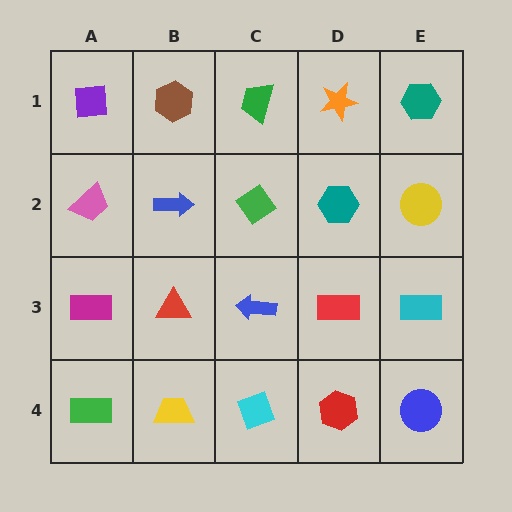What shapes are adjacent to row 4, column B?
A red triangle (row 3, column B), a green rectangle (row 4, column A), a cyan diamond (row 4, column C).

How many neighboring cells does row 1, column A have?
2.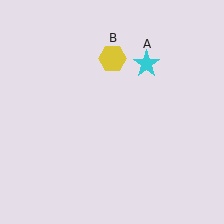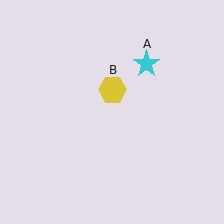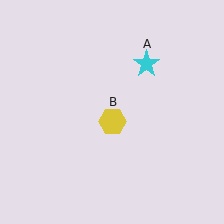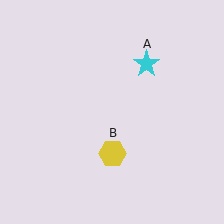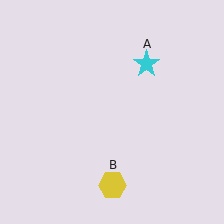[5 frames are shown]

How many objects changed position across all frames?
1 object changed position: yellow hexagon (object B).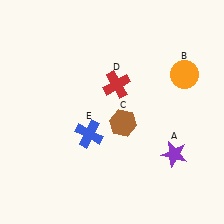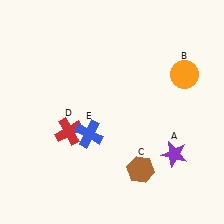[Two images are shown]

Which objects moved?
The objects that moved are: the brown hexagon (C), the red cross (D).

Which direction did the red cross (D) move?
The red cross (D) moved left.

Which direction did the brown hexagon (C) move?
The brown hexagon (C) moved down.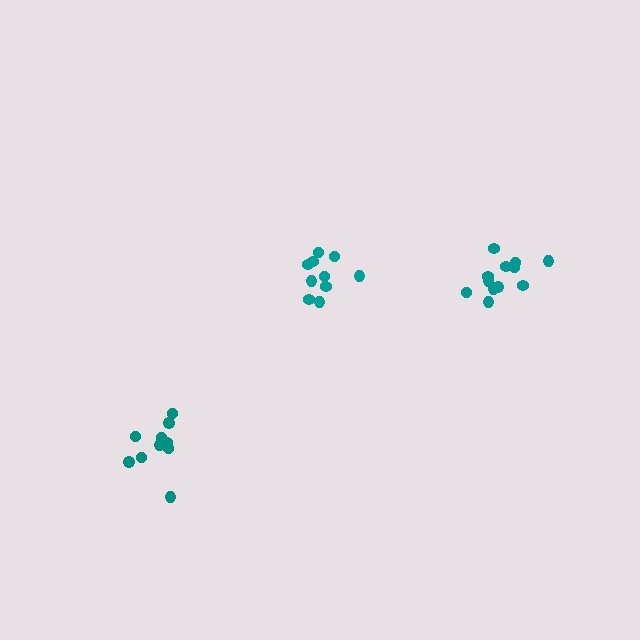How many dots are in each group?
Group 1: 10 dots, Group 2: 10 dots, Group 3: 12 dots (32 total).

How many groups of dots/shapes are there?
There are 3 groups.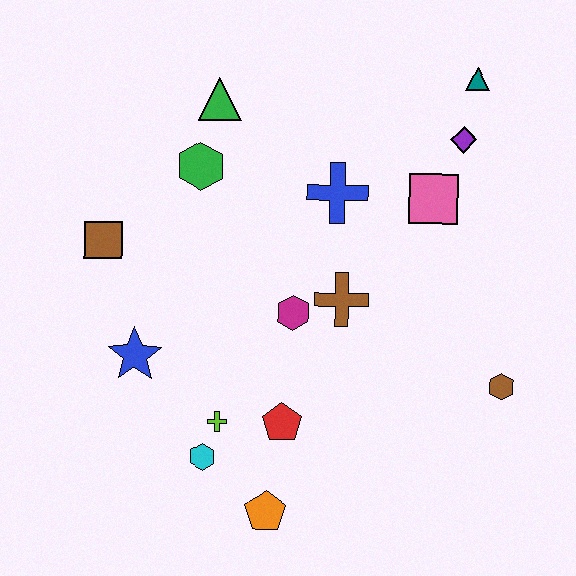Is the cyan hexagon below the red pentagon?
Yes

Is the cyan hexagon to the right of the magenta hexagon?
No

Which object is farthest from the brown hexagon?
The brown square is farthest from the brown hexagon.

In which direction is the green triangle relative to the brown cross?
The green triangle is above the brown cross.